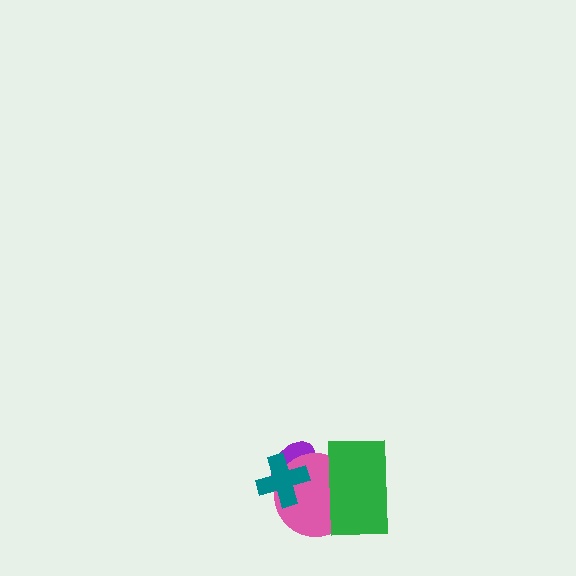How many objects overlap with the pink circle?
3 objects overlap with the pink circle.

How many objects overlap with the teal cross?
2 objects overlap with the teal cross.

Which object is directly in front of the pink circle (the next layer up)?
The green rectangle is directly in front of the pink circle.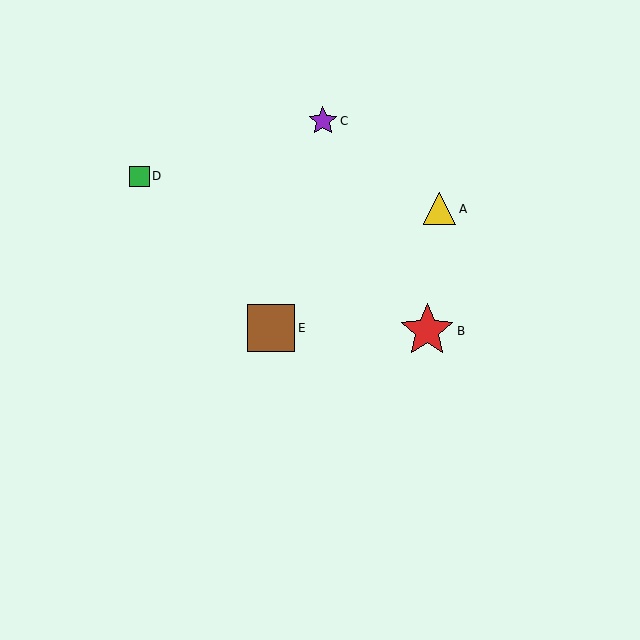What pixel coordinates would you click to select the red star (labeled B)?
Click at (427, 331) to select the red star B.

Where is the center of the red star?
The center of the red star is at (427, 331).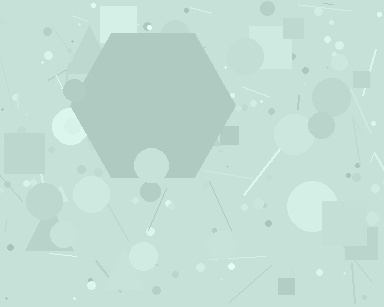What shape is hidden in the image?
A hexagon is hidden in the image.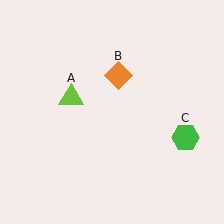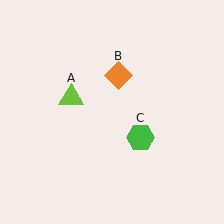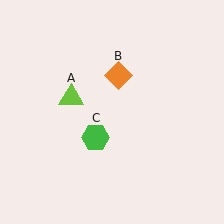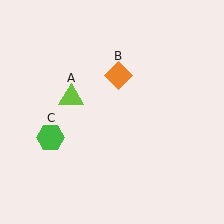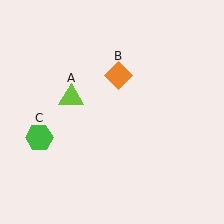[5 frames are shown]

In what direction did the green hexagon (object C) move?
The green hexagon (object C) moved left.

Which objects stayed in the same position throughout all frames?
Lime triangle (object A) and orange diamond (object B) remained stationary.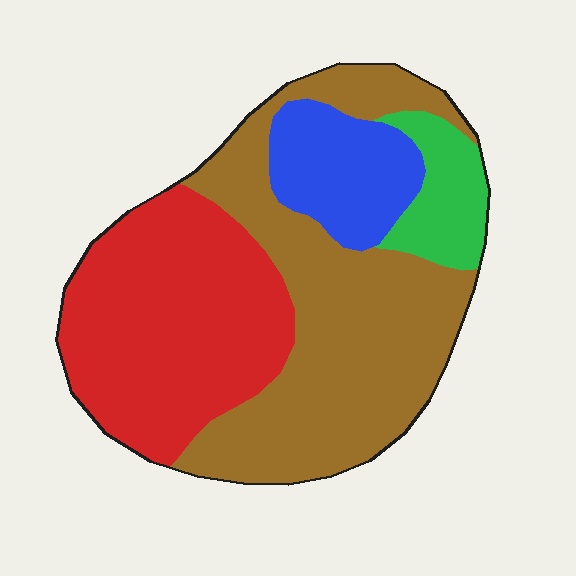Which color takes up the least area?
Green, at roughly 10%.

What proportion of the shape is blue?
Blue covers 13% of the shape.